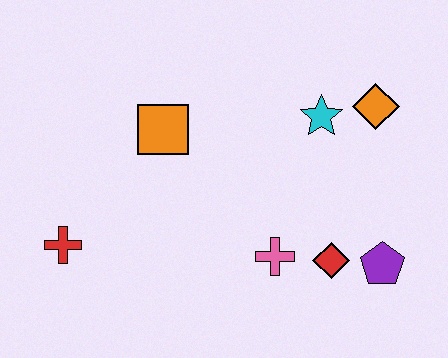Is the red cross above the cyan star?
No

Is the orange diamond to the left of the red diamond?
No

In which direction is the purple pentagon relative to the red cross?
The purple pentagon is to the right of the red cross.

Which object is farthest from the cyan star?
The red cross is farthest from the cyan star.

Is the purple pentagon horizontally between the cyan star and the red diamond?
No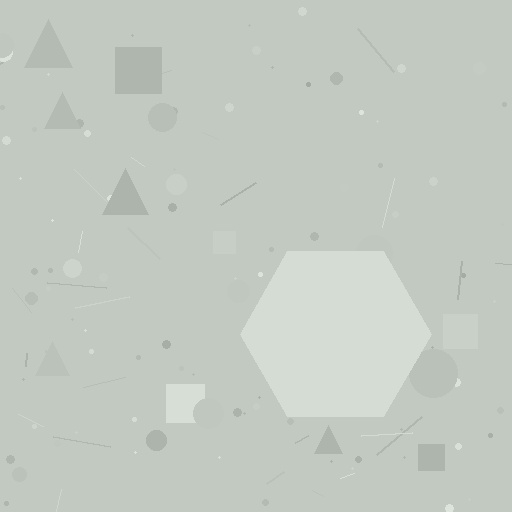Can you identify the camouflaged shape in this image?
The camouflaged shape is a hexagon.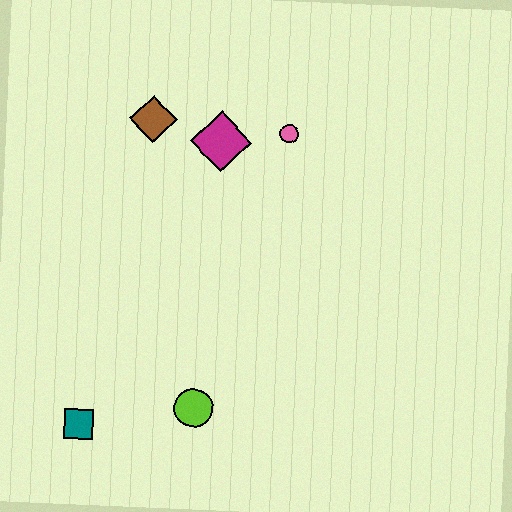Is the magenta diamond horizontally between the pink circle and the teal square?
Yes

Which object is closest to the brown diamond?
The magenta diamond is closest to the brown diamond.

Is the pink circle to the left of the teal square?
No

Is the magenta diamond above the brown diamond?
No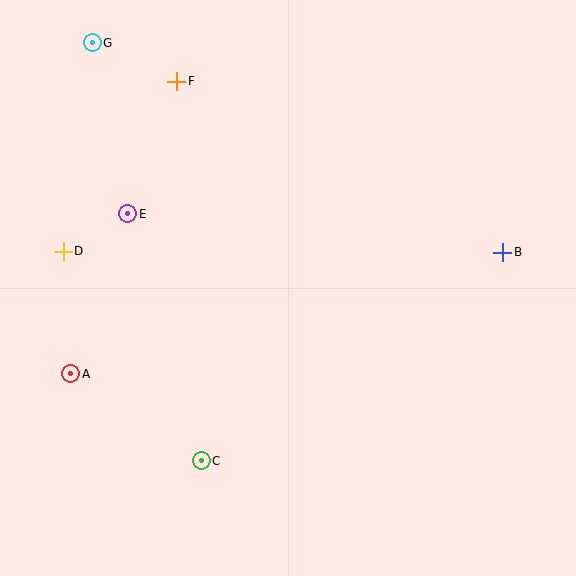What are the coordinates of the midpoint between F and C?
The midpoint between F and C is at (189, 271).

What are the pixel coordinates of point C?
Point C is at (201, 461).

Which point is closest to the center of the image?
Point E at (128, 214) is closest to the center.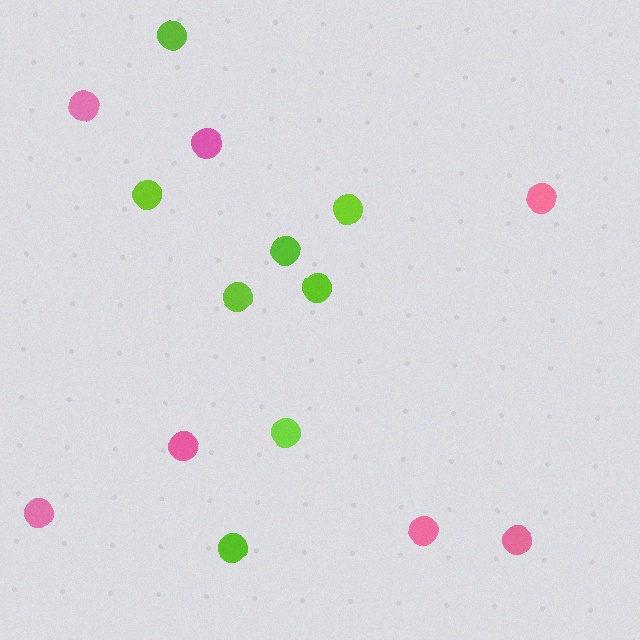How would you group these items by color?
There are 2 groups: one group of lime circles (8) and one group of pink circles (7).